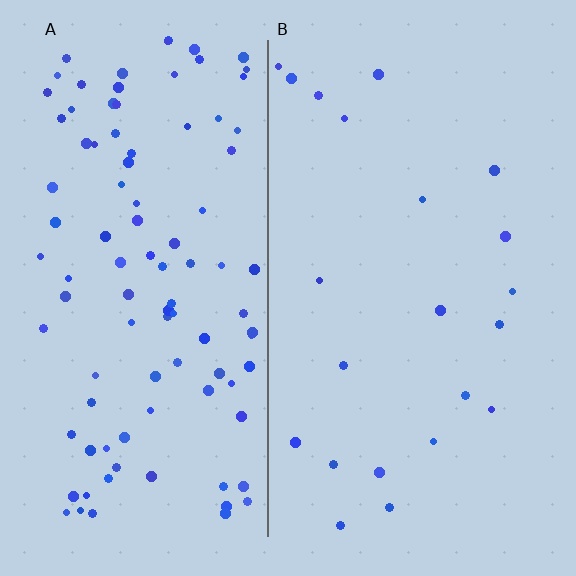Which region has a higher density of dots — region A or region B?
A (the left).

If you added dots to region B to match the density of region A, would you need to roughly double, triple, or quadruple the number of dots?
Approximately quadruple.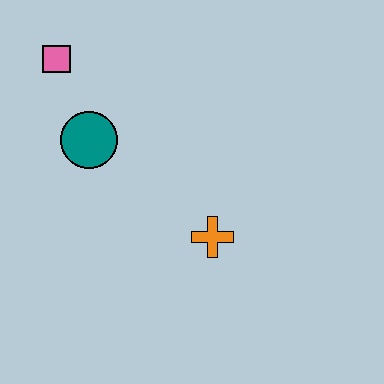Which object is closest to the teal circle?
The pink square is closest to the teal circle.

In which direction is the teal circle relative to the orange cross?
The teal circle is to the left of the orange cross.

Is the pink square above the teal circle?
Yes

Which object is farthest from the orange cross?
The pink square is farthest from the orange cross.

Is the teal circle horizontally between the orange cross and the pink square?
Yes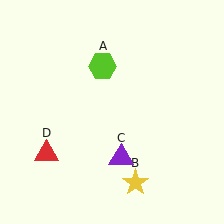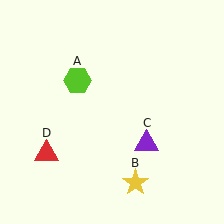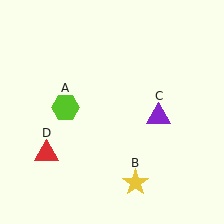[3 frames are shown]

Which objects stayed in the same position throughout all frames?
Yellow star (object B) and red triangle (object D) remained stationary.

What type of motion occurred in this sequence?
The lime hexagon (object A), purple triangle (object C) rotated counterclockwise around the center of the scene.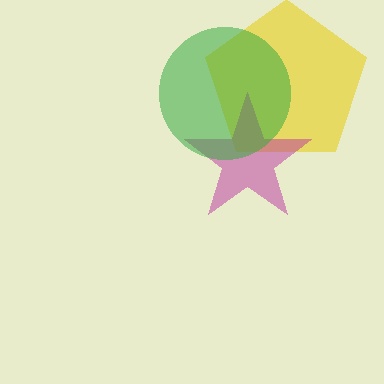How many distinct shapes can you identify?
There are 3 distinct shapes: a yellow pentagon, a magenta star, a green circle.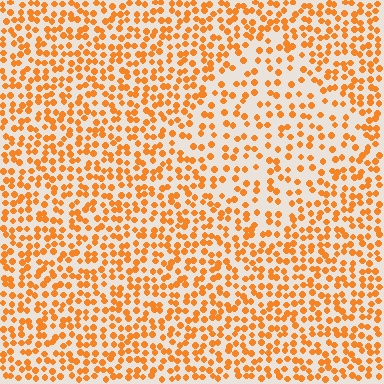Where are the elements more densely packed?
The elements are more densely packed outside the diamond boundary.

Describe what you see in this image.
The image contains small orange elements arranged at two different densities. A diamond-shaped region is visible where the elements are less densely packed than the surrounding area.